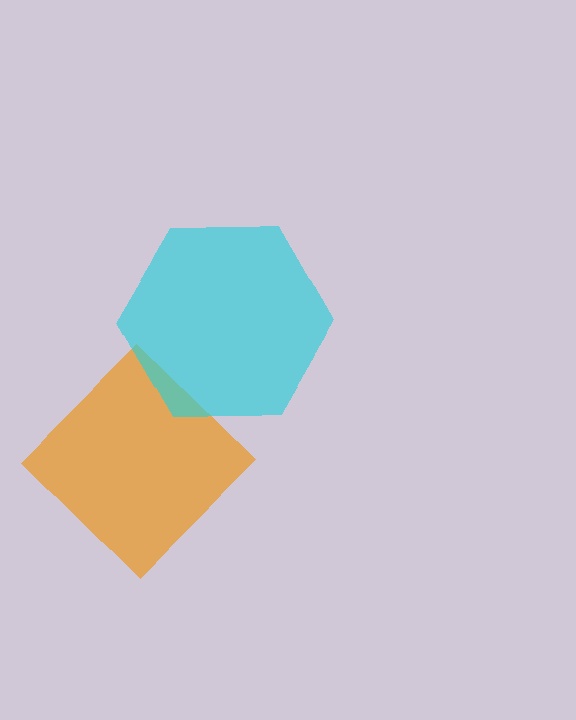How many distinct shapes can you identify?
There are 2 distinct shapes: an orange diamond, a cyan hexagon.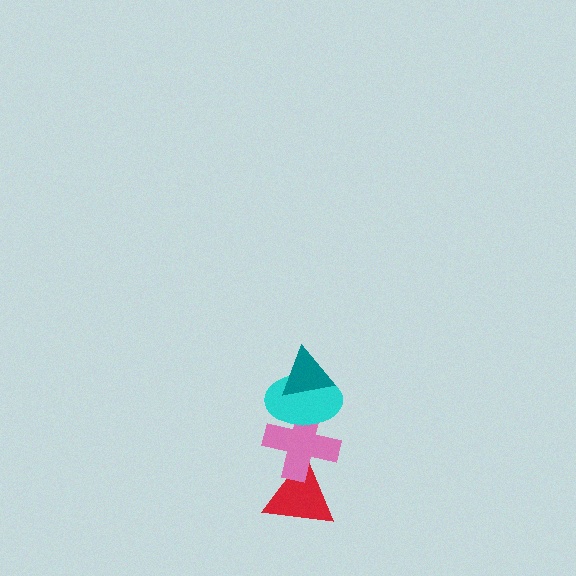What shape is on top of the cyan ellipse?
The teal triangle is on top of the cyan ellipse.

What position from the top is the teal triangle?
The teal triangle is 1st from the top.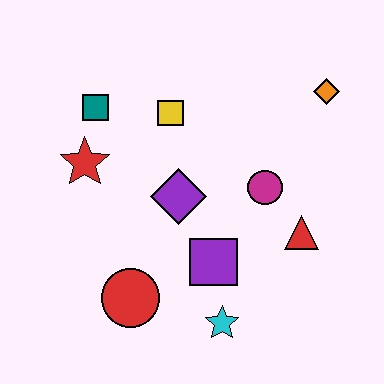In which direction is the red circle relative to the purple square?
The red circle is to the left of the purple square.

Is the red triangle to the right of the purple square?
Yes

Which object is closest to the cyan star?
The purple square is closest to the cyan star.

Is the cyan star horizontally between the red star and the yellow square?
No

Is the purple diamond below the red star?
Yes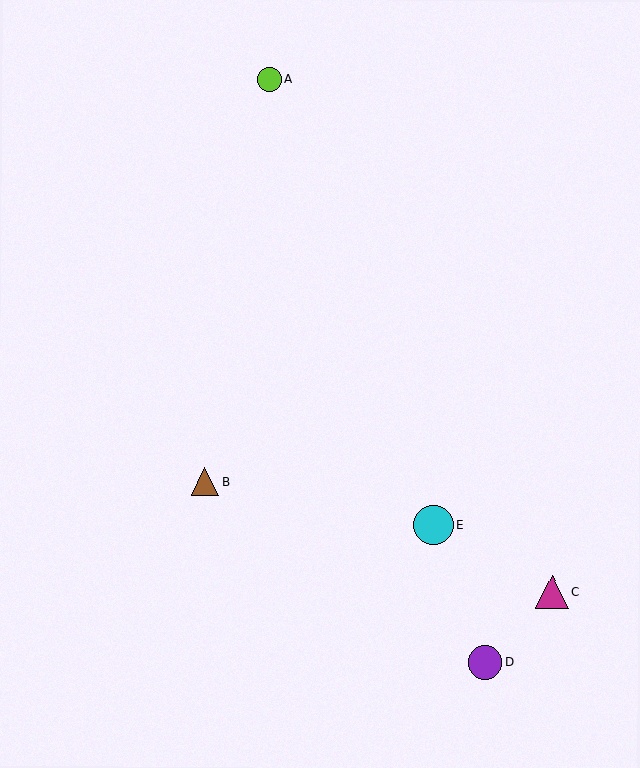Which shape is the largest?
The cyan circle (labeled E) is the largest.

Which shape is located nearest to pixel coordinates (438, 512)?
The cyan circle (labeled E) at (433, 525) is nearest to that location.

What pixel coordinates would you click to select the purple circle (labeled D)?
Click at (485, 663) to select the purple circle D.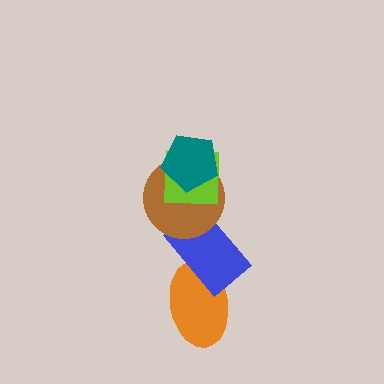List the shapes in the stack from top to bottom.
From top to bottom: the teal pentagon, the lime square, the brown circle, the blue rectangle, the orange ellipse.